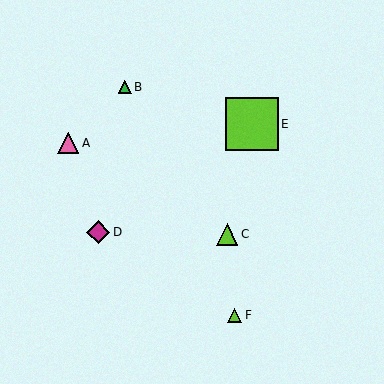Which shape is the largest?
The lime square (labeled E) is the largest.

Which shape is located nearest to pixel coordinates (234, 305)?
The lime triangle (labeled F) at (234, 315) is nearest to that location.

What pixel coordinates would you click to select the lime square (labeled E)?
Click at (252, 124) to select the lime square E.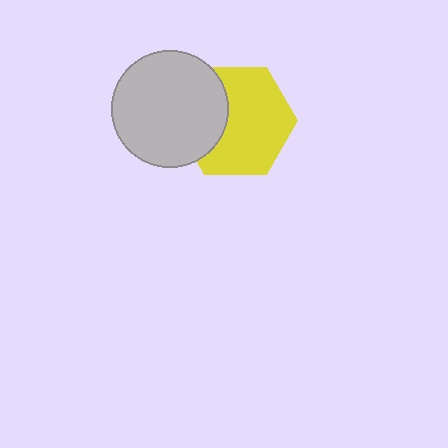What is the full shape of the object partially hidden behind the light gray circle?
The partially hidden object is a yellow hexagon.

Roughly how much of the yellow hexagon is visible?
Most of it is visible (roughly 68%).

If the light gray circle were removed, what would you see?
You would see the complete yellow hexagon.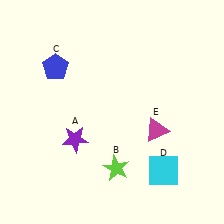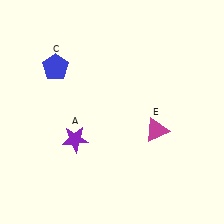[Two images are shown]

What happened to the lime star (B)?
The lime star (B) was removed in Image 2. It was in the bottom-right area of Image 1.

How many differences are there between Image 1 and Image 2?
There are 2 differences between the two images.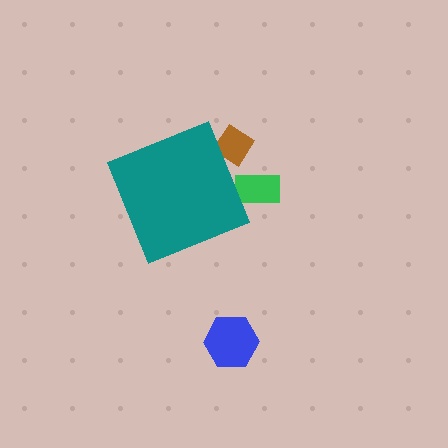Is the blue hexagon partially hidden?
No, the blue hexagon is fully visible.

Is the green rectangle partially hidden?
Yes, the green rectangle is partially hidden behind the teal diamond.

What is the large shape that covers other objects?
A teal diamond.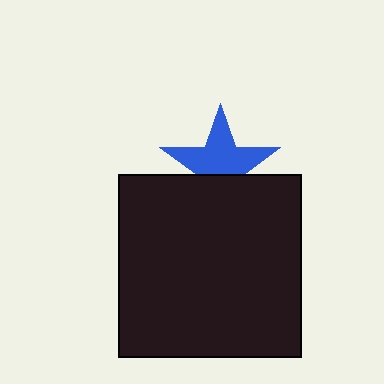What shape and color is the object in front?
The object in front is a black square.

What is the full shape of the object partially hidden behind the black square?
The partially hidden object is a blue star.